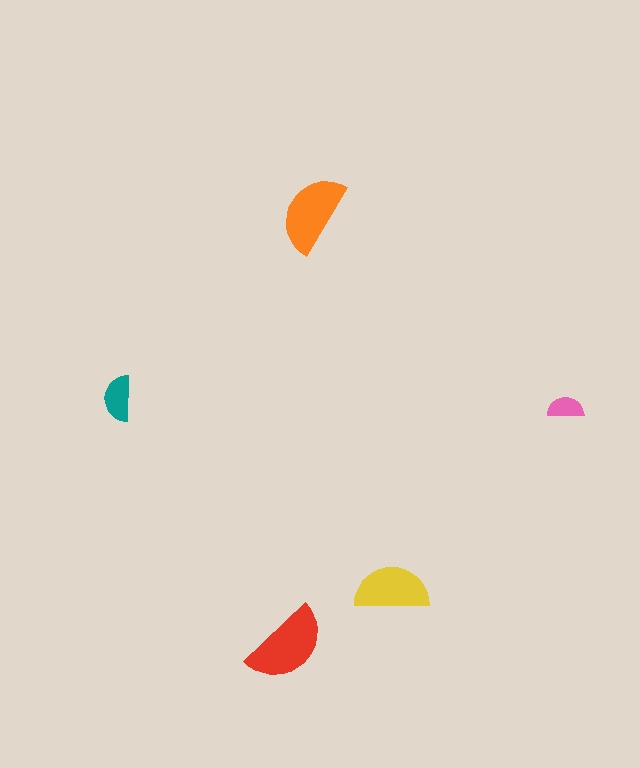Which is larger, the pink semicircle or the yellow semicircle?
The yellow one.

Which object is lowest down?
The red semicircle is bottommost.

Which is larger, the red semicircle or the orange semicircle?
The red one.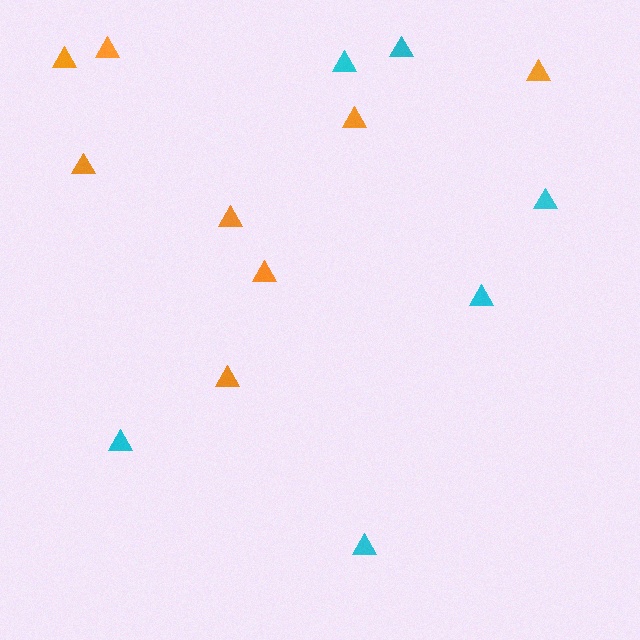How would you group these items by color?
There are 2 groups: one group of orange triangles (8) and one group of cyan triangles (6).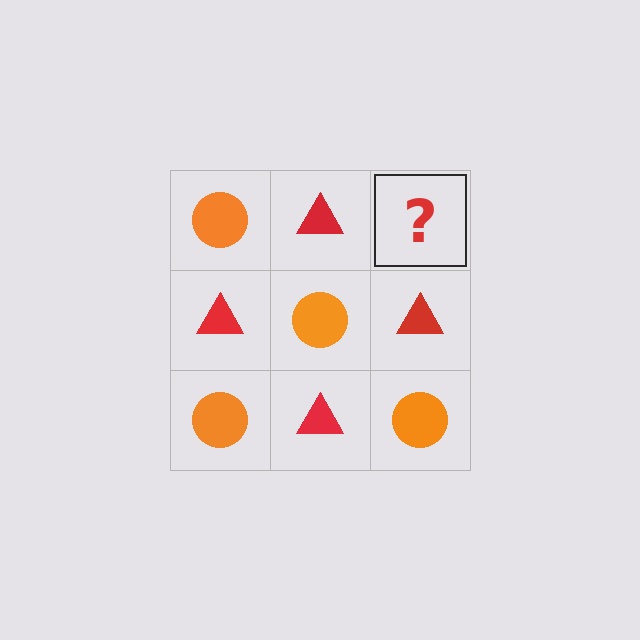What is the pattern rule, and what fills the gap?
The rule is that it alternates orange circle and red triangle in a checkerboard pattern. The gap should be filled with an orange circle.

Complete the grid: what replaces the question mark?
The question mark should be replaced with an orange circle.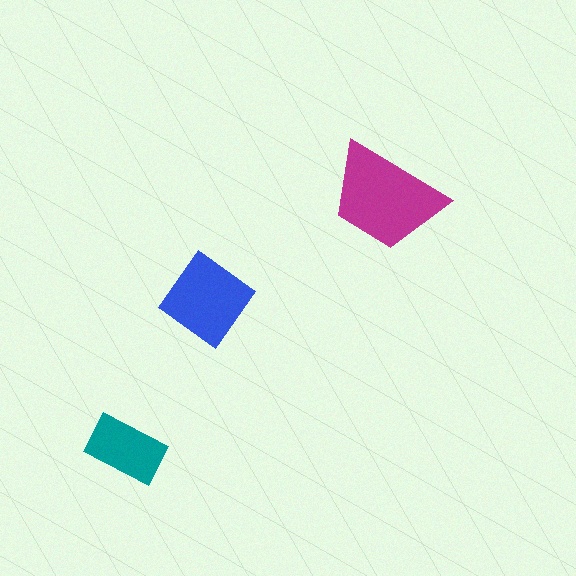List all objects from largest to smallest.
The magenta trapezoid, the blue diamond, the teal rectangle.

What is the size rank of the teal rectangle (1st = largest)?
3rd.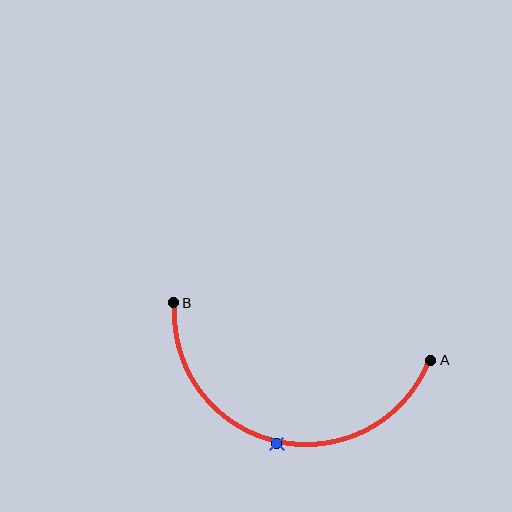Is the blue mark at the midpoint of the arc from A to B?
Yes. The blue mark lies on the arc at equal arc-length from both A and B — it is the arc midpoint.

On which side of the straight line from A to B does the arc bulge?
The arc bulges below the straight line connecting A and B.